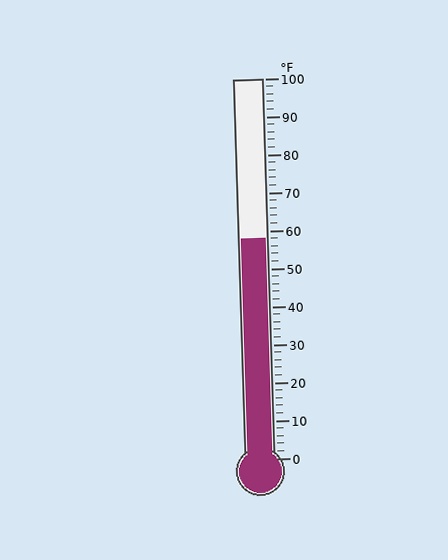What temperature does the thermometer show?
The thermometer shows approximately 58°F.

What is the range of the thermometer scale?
The thermometer scale ranges from 0°F to 100°F.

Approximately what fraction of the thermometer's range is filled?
The thermometer is filled to approximately 60% of its range.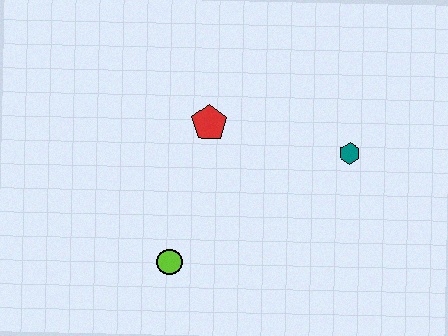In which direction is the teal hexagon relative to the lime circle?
The teal hexagon is to the right of the lime circle.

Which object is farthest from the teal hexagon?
The lime circle is farthest from the teal hexagon.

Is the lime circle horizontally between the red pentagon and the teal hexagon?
No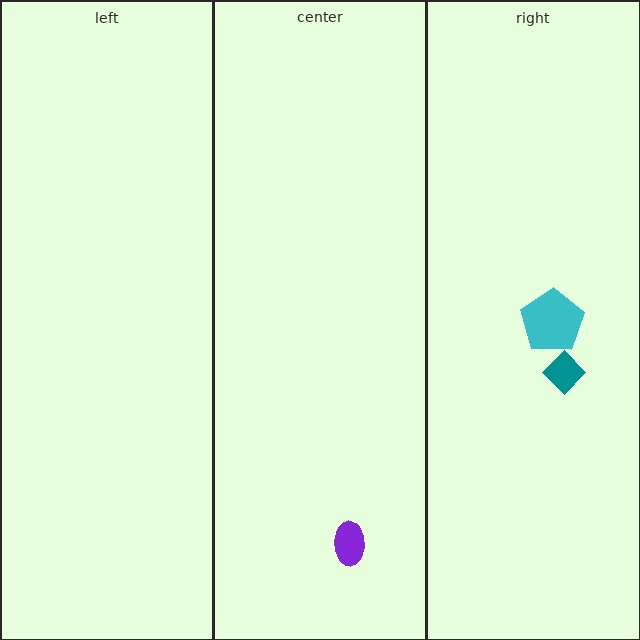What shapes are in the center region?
The purple ellipse.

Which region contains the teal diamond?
The right region.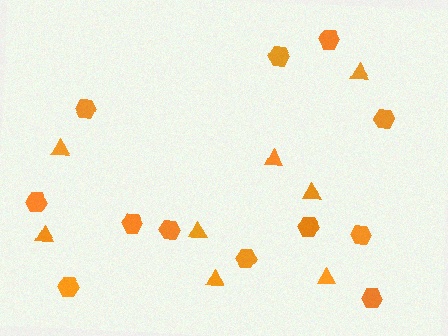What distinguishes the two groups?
There are 2 groups: one group of hexagons (12) and one group of triangles (8).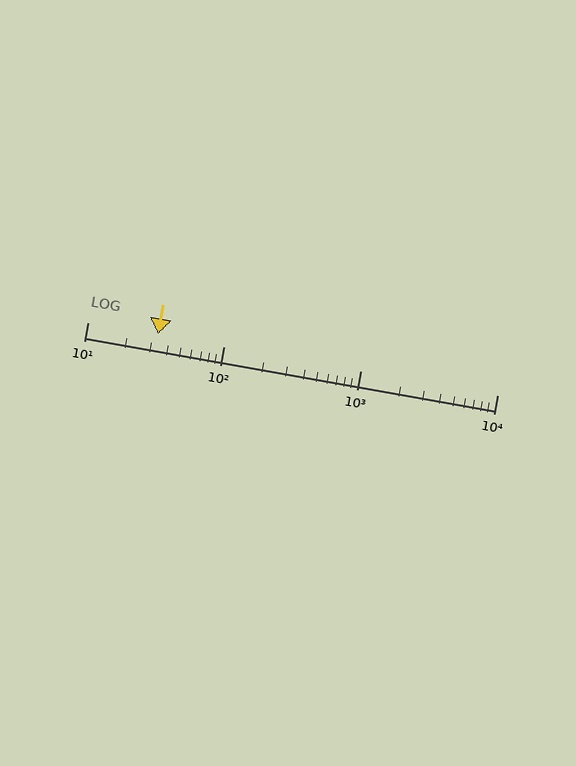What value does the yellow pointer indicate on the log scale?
The pointer indicates approximately 33.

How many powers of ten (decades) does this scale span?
The scale spans 3 decades, from 10 to 10000.